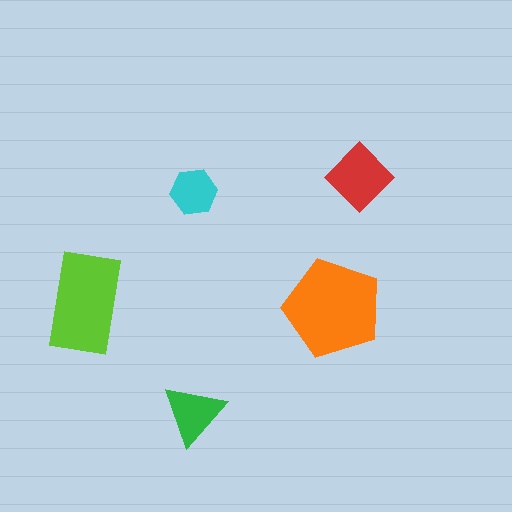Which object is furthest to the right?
The red diamond is rightmost.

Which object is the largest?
The orange pentagon.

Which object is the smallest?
The cyan hexagon.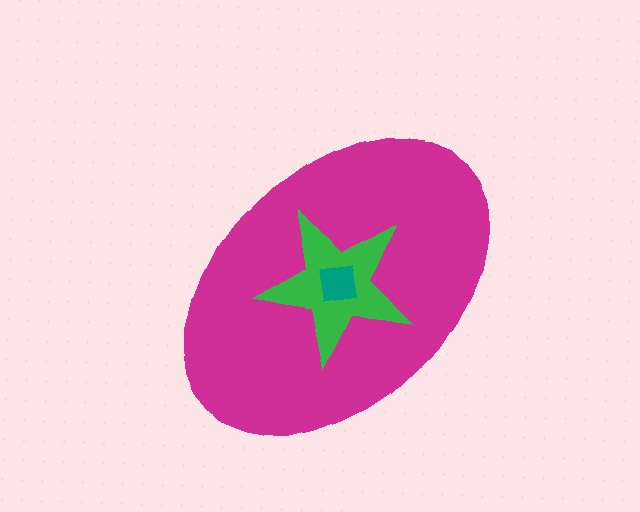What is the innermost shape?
The teal square.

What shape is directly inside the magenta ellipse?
The green star.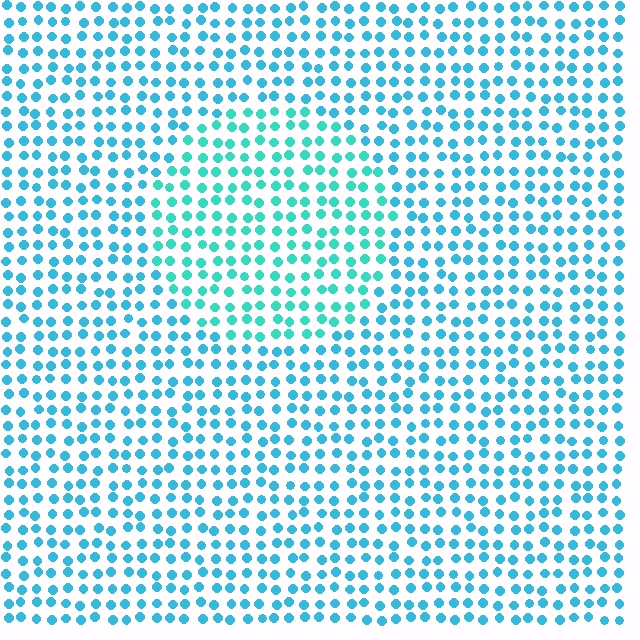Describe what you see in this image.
The image is filled with small cyan elements in a uniform arrangement. A circle-shaped region is visible where the elements are tinted to a slightly different hue, forming a subtle color boundary.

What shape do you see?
I see a circle.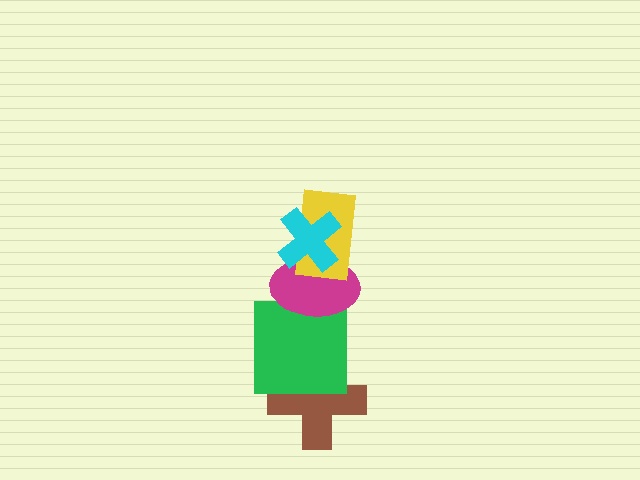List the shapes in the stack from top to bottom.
From top to bottom: the cyan cross, the yellow rectangle, the magenta ellipse, the green square, the brown cross.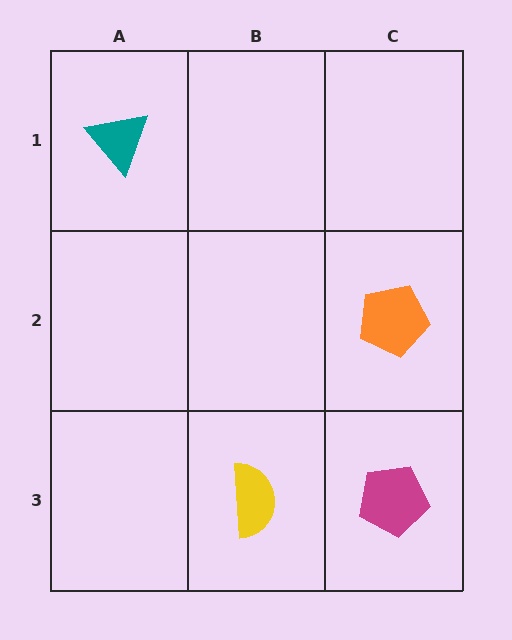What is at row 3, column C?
A magenta pentagon.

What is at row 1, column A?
A teal triangle.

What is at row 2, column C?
An orange pentagon.